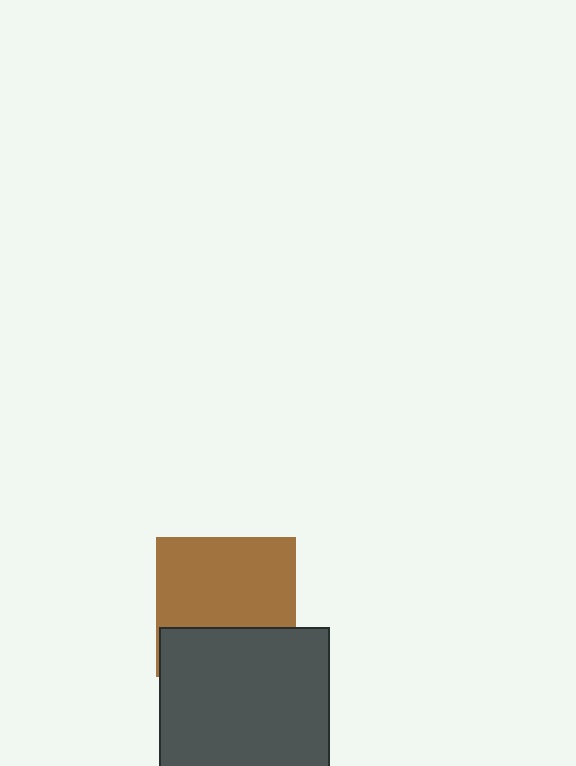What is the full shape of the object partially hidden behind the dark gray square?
The partially hidden object is a brown square.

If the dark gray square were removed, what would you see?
You would see the complete brown square.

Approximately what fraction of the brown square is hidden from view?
Roughly 35% of the brown square is hidden behind the dark gray square.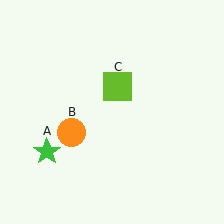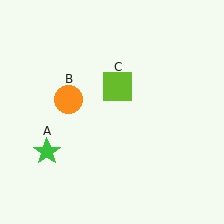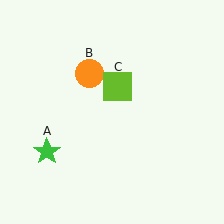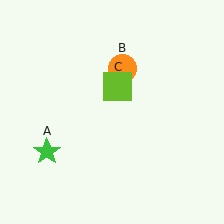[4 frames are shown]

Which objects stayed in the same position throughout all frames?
Green star (object A) and lime square (object C) remained stationary.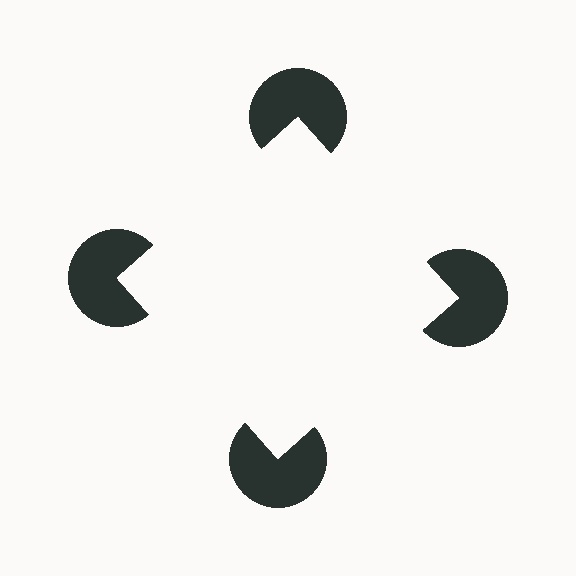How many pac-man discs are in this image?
There are 4 — one at each vertex of the illusory square.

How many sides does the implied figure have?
4 sides.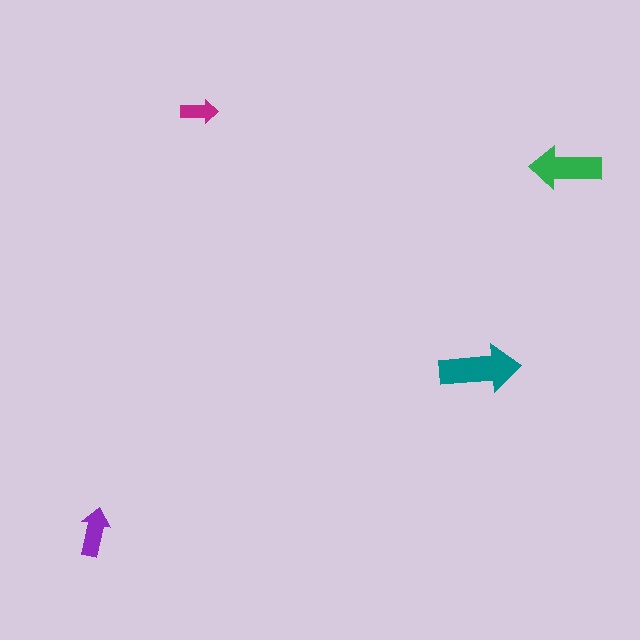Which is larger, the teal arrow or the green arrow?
The teal one.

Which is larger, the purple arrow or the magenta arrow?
The purple one.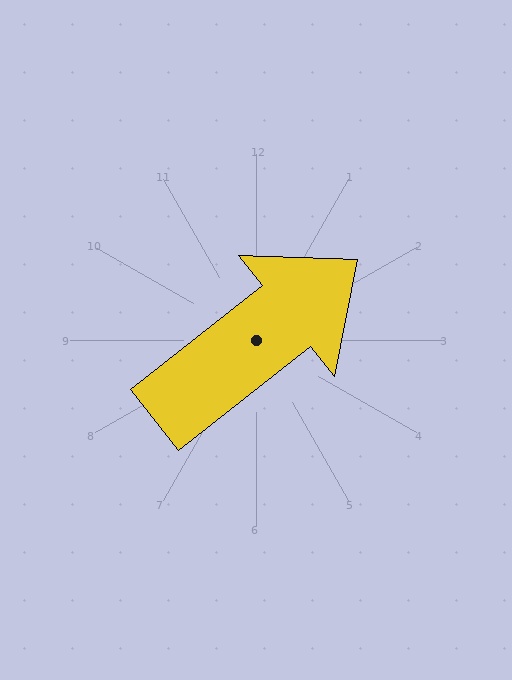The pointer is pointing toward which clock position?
Roughly 2 o'clock.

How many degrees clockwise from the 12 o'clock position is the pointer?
Approximately 52 degrees.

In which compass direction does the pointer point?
Northeast.